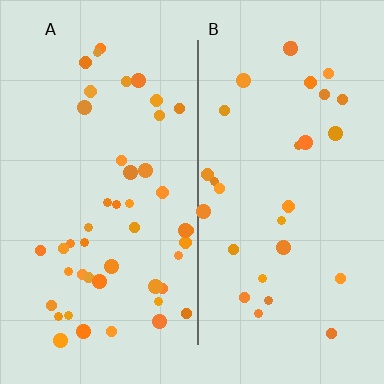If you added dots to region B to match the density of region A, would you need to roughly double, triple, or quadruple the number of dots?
Approximately double.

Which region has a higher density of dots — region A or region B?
A (the left).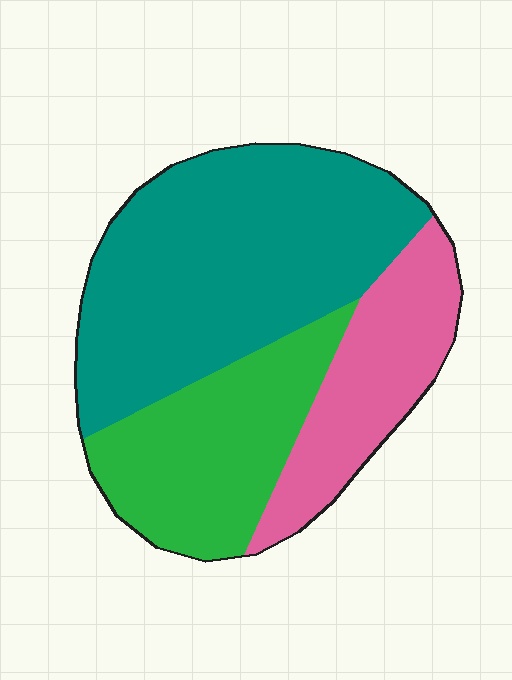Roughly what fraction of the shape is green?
Green takes up about one quarter (1/4) of the shape.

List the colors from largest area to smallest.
From largest to smallest: teal, green, pink.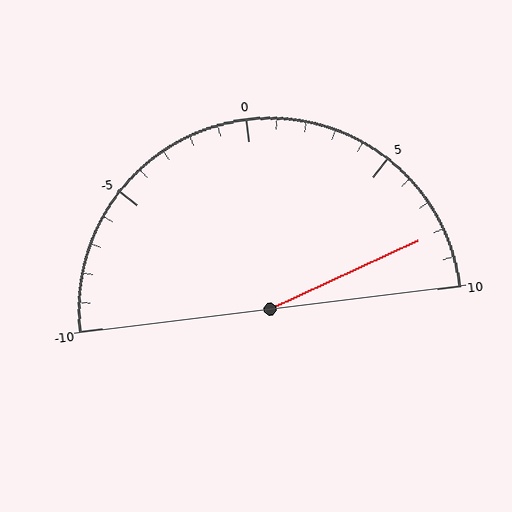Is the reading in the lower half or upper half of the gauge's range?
The reading is in the upper half of the range (-10 to 10).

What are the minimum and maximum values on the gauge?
The gauge ranges from -10 to 10.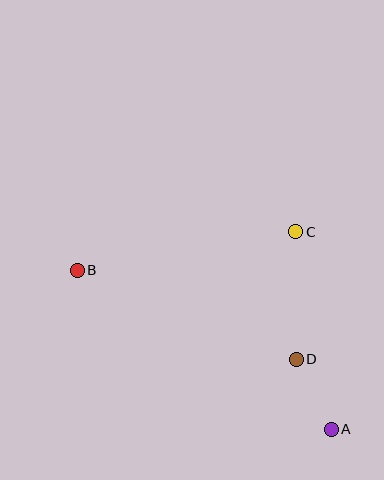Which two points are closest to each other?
Points A and D are closest to each other.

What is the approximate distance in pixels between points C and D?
The distance between C and D is approximately 127 pixels.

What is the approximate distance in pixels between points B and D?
The distance between B and D is approximately 236 pixels.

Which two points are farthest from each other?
Points A and B are farthest from each other.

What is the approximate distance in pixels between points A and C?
The distance between A and C is approximately 201 pixels.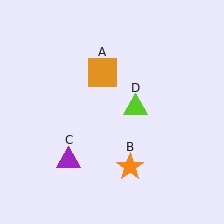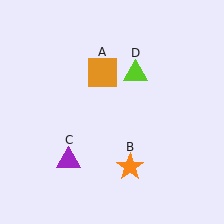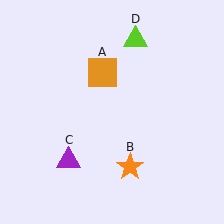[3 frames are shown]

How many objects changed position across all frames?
1 object changed position: lime triangle (object D).